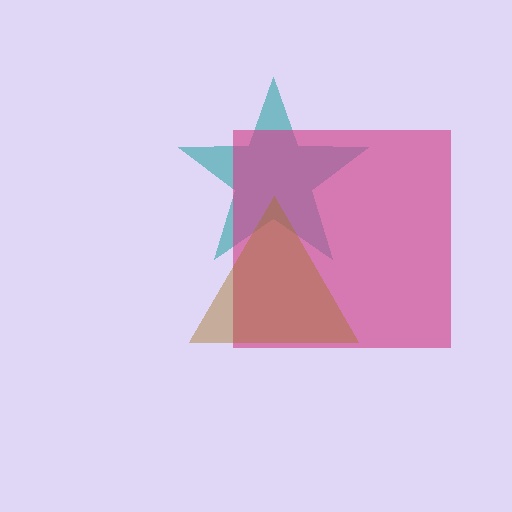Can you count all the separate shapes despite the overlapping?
Yes, there are 3 separate shapes.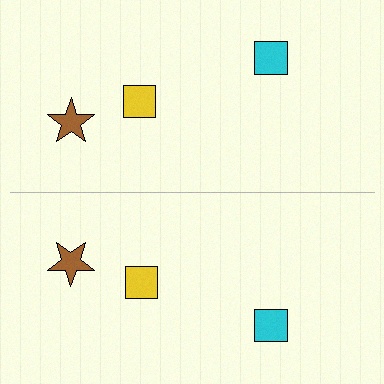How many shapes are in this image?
There are 6 shapes in this image.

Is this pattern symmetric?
Yes, this pattern has bilateral (reflection) symmetry.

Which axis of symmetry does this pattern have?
The pattern has a horizontal axis of symmetry running through the center of the image.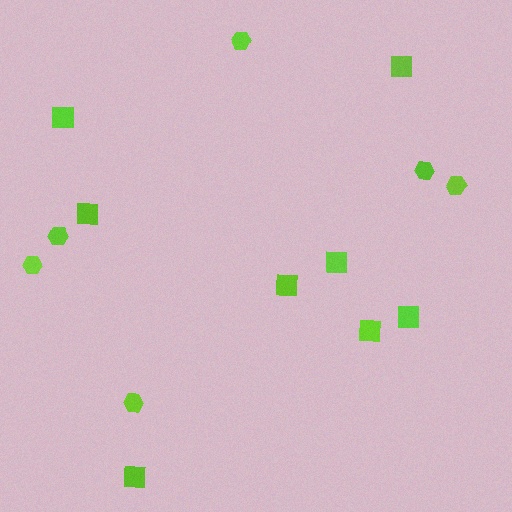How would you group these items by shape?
There are 2 groups: one group of squares (8) and one group of hexagons (6).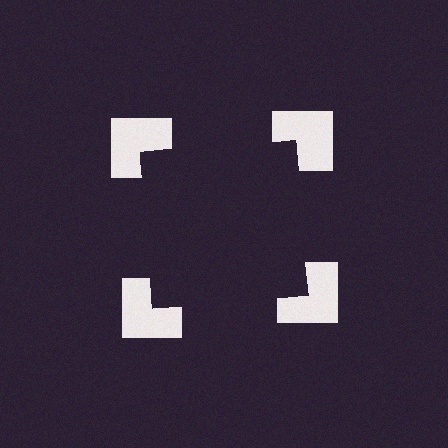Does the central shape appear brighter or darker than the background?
It typically appears slightly darker than the background, even though no actual brightness change is drawn.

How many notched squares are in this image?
There are 4 — one at each vertex of the illusory square.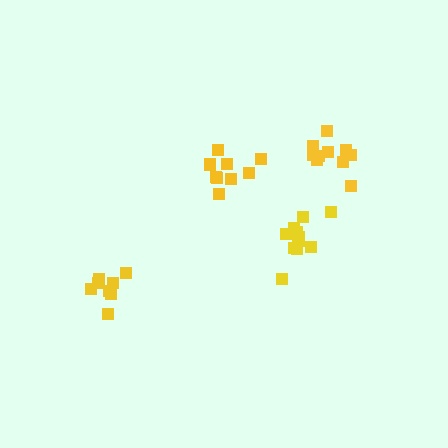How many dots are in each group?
Group 1: 10 dots, Group 2: 8 dots, Group 3: 12 dots, Group 4: 10 dots (40 total).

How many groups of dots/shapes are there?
There are 4 groups.